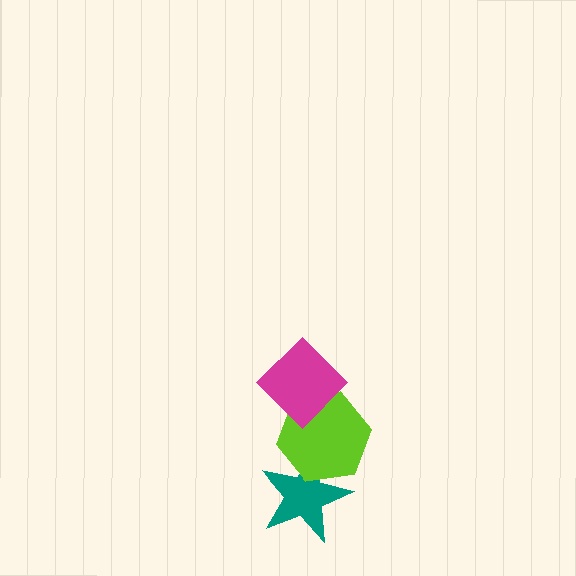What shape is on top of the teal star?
The lime hexagon is on top of the teal star.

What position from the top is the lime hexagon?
The lime hexagon is 2nd from the top.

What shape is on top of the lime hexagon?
The magenta diamond is on top of the lime hexagon.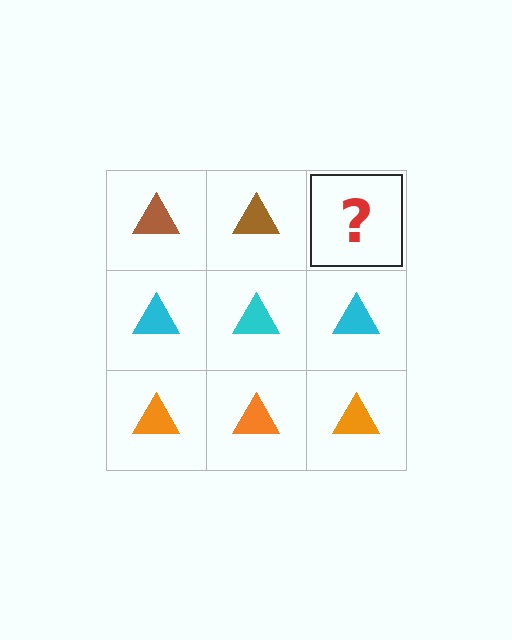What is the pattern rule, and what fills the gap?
The rule is that each row has a consistent color. The gap should be filled with a brown triangle.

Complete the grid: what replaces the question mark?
The question mark should be replaced with a brown triangle.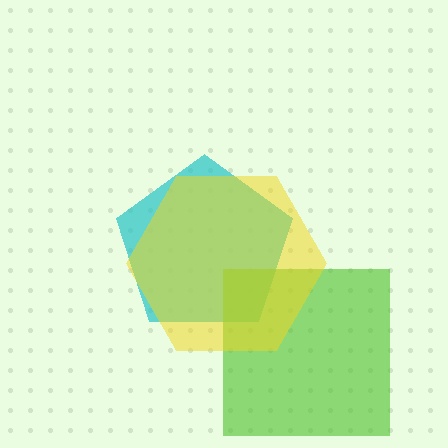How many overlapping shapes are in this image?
There are 3 overlapping shapes in the image.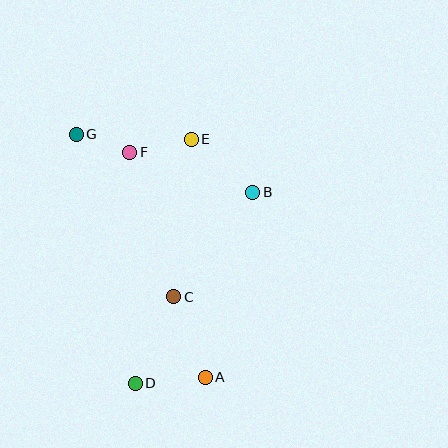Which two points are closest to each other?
Points F and G are closest to each other.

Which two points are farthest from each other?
Points A and G are farthest from each other.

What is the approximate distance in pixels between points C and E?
The distance between C and E is approximately 158 pixels.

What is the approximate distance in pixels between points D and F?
The distance between D and F is approximately 231 pixels.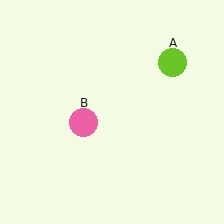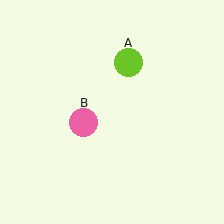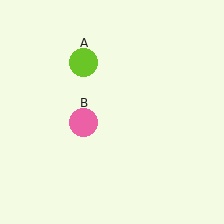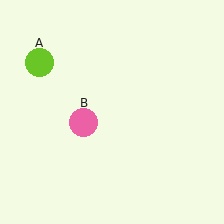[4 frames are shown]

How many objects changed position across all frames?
1 object changed position: lime circle (object A).